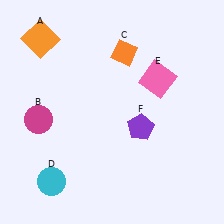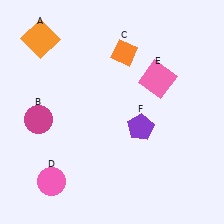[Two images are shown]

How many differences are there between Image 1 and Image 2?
There is 1 difference between the two images.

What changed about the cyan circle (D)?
In Image 1, D is cyan. In Image 2, it changed to pink.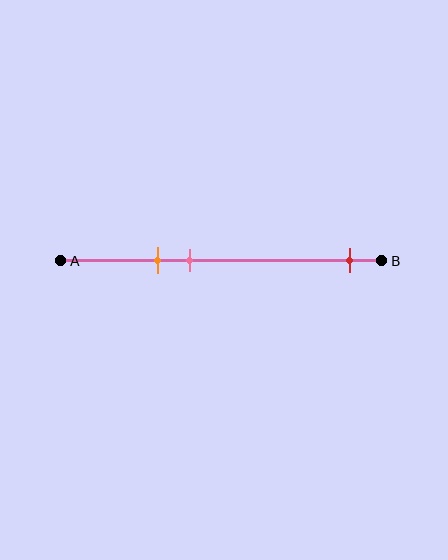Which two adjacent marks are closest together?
The orange and pink marks are the closest adjacent pair.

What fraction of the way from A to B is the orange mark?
The orange mark is approximately 30% (0.3) of the way from A to B.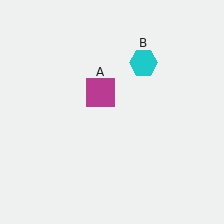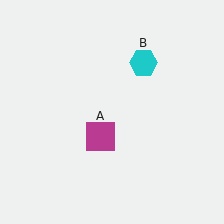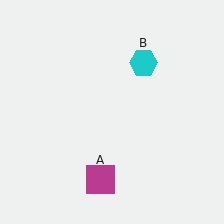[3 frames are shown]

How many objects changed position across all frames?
1 object changed position: magenta square (object A).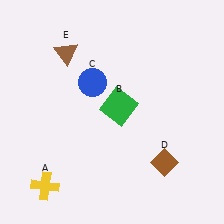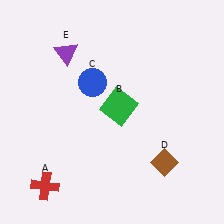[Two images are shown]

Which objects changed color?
A changed from yellow to red. E changed from brown to purple.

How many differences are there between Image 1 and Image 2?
There are 2 differences between the two images.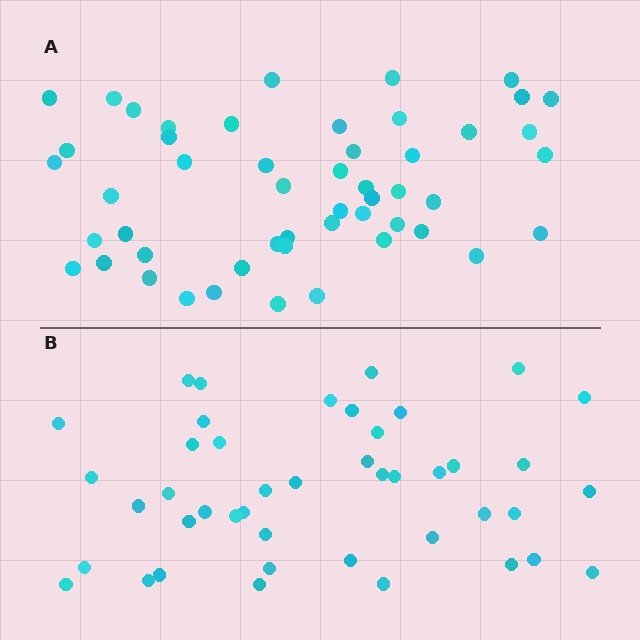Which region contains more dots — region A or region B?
Region A (the top region) has more dots.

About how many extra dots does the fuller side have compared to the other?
Region A has roughly 8 or so more dots than region B.